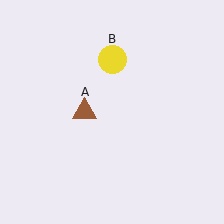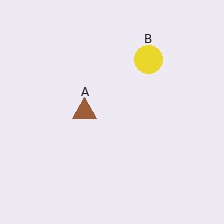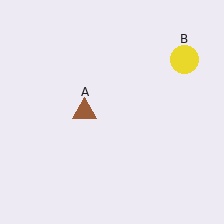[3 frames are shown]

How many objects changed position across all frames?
1 object changed position: yellow circle (object B).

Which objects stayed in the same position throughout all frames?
Brown triangle (object A) remained stationary.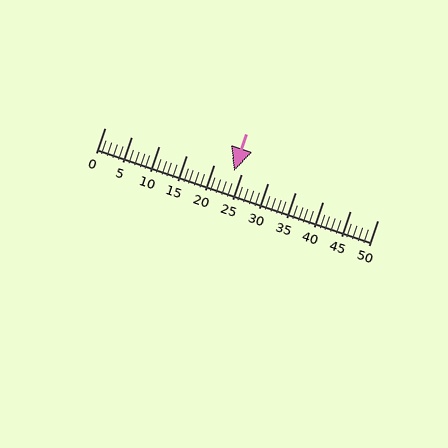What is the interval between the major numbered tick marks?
The major tick marks are spaced 5 units apart.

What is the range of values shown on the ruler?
The ruler shows values from 0 to 50.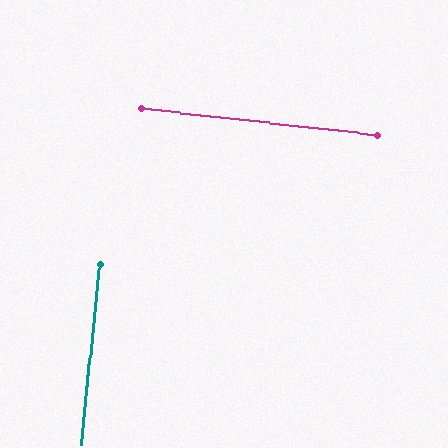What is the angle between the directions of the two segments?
Approximately 90 degrees.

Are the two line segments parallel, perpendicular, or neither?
Perpendicular — they meet at approximately 90°.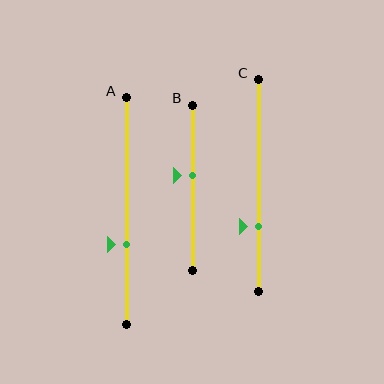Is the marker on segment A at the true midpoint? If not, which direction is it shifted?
No, the marker on segment A is shifted downward by about 15% of the segment length.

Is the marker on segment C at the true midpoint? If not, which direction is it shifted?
No, the marker on segment C is shifted downward by about 19% of the segment length.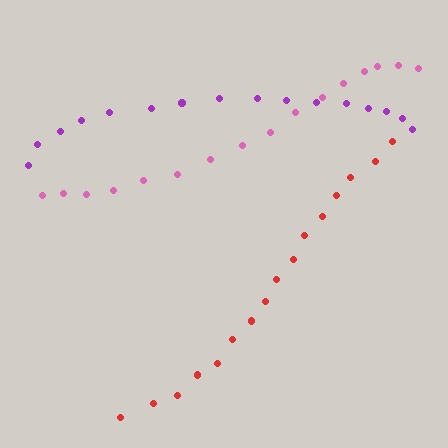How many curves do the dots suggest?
There are 3 distinct paths.